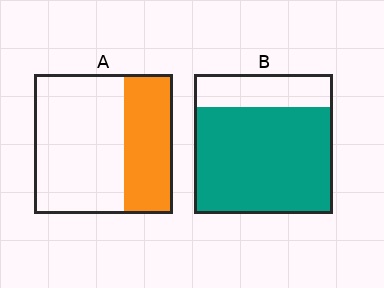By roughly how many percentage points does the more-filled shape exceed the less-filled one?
By roughly 40 percentage points (B over A).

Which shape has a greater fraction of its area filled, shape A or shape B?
Shape B.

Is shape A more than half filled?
No.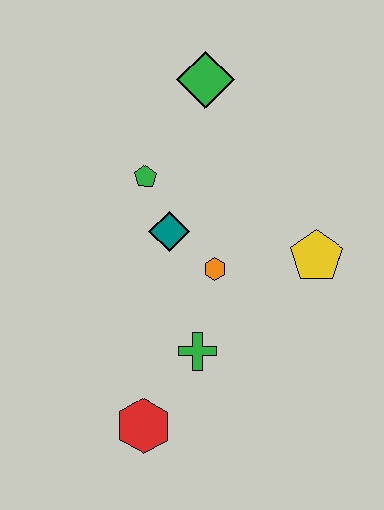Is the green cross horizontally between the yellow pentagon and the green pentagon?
Yes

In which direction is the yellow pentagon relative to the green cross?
The yellow pentagon is to the right of the green cross.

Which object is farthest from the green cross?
The green diamond is farthest from the green cross.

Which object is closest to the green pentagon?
The teal diamond is closest to the green pentagon.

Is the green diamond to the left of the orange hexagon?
Yes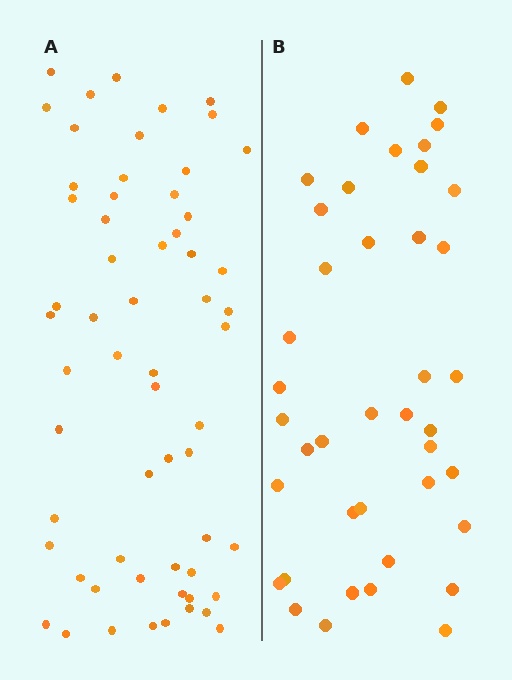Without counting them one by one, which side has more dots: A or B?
Region A (the left region) has more dots.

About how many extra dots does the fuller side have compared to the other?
Region A has approximately 20 more dots than region B.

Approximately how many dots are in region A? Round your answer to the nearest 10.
About 60 dots.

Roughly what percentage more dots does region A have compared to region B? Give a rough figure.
About 45% more.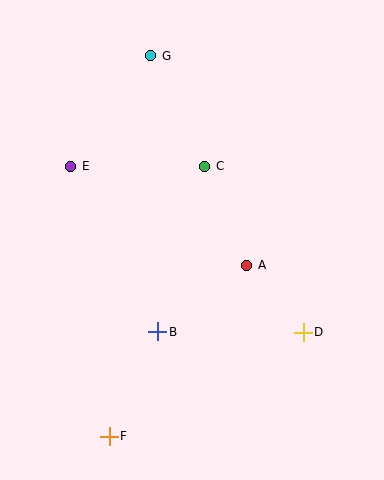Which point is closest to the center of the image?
Point A at (247, 265) is closest to the center.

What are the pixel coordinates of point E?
Point E is at (71, 166).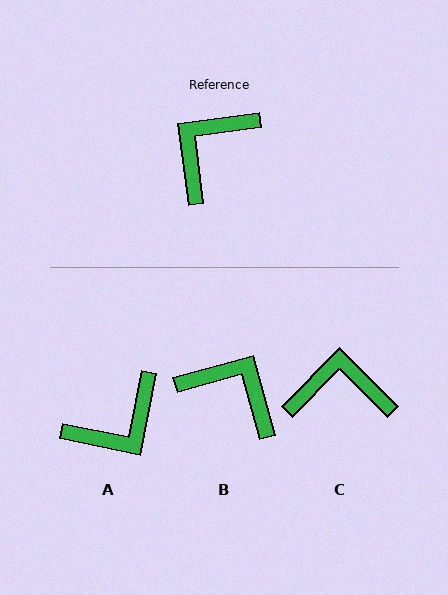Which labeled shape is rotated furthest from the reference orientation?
A, about 161 degrees away.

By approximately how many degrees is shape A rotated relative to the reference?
Approximately 161 degrees counter-clockwise.